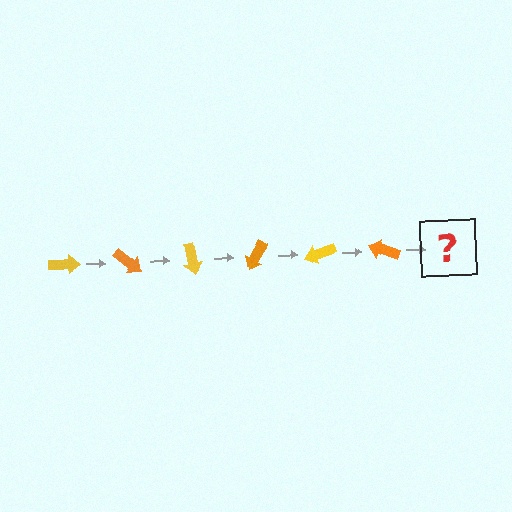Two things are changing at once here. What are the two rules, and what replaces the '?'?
The two rules are that it rotates 40 degrees each step and the color cycles through yellow and orange. The '?' should be a yellow arrow, rotated 240 degrees from the start.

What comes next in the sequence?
The next element should be a yellow arrow, rotated 240 degrees from the start.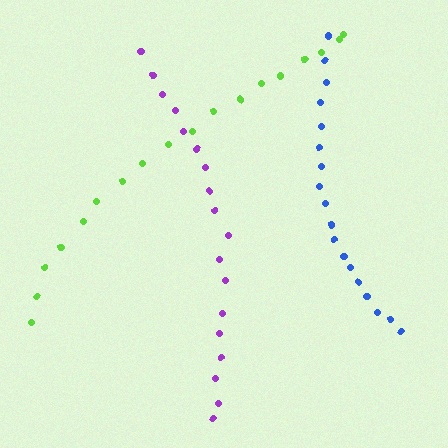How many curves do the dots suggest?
There are 3 distinct paths.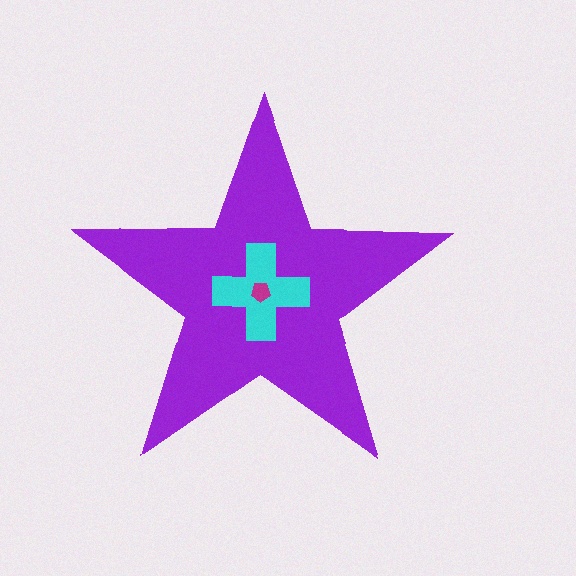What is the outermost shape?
The purple star.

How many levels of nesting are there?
3.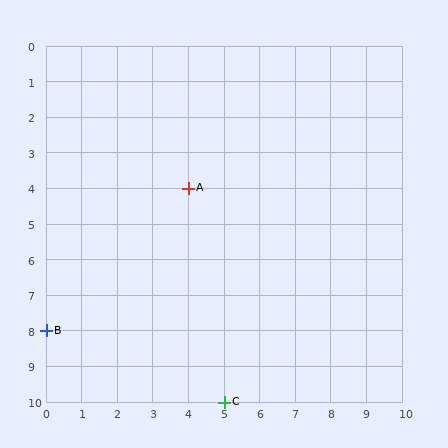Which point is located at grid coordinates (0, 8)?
Point B is at (0, 8).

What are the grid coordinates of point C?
Point C is at grid coordinates (5, 10).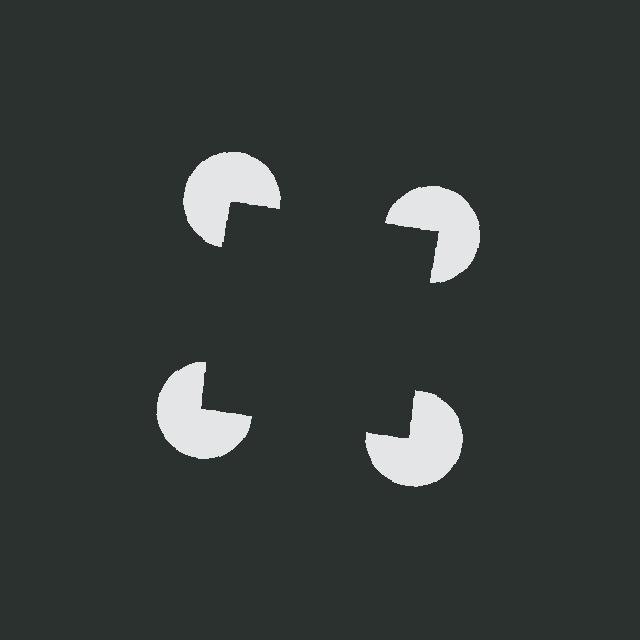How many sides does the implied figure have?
4 sides.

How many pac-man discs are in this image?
There are 4 — one at each vertex of the illusory square.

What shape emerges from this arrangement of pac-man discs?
An illusory square — its edges are inferred from the aligned wedge cuts in the pac-man discs, not physically drawn.